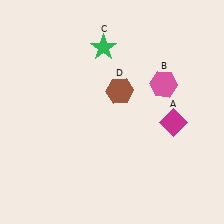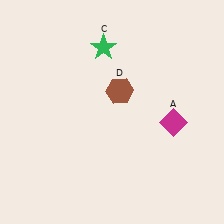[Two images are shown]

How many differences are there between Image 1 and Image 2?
There is 1 difference between the two images.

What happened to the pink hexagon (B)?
The pink hexagon (B) was removed in Image 2. It was in the top-right area of Image 1.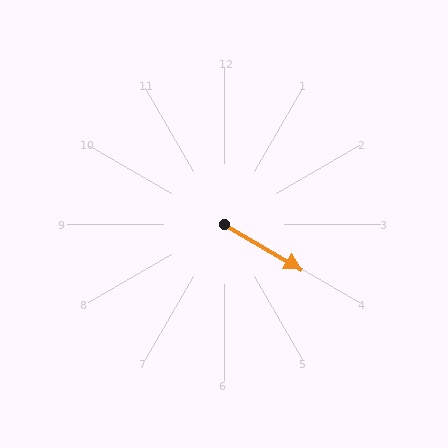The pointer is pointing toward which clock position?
Roughly 4 o'clock.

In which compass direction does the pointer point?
Southeast.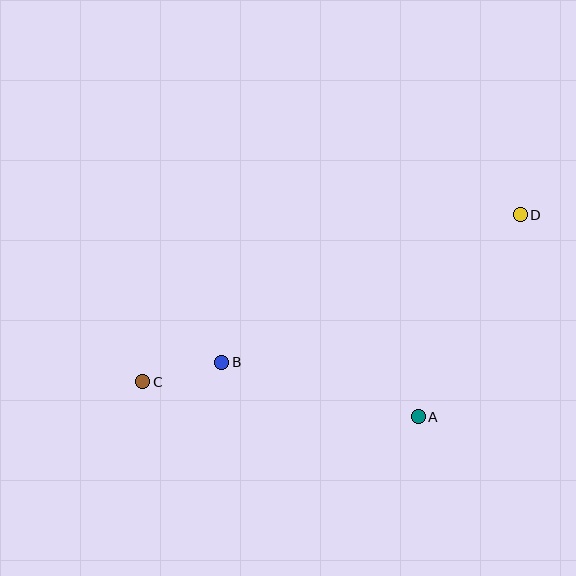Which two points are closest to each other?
Points B and C are closest to each other.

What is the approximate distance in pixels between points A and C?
The distance between A and C is approximately 278 pixels.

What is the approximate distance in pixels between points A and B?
The distance between A and B is approximately 204 pixels.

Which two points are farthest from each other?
Points C and D are farthest from each other.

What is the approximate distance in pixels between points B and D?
The distance between B and D is approximately 333 pixels.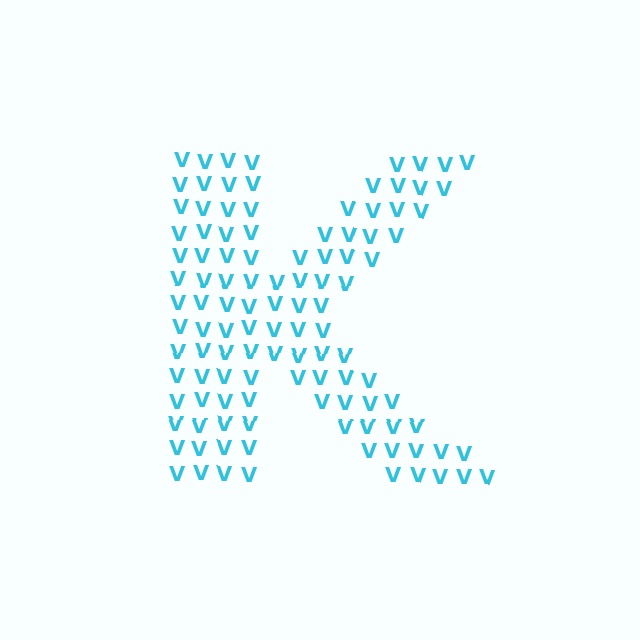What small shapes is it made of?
It is made of small letter V's.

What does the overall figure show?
The overall figure shows the letter K.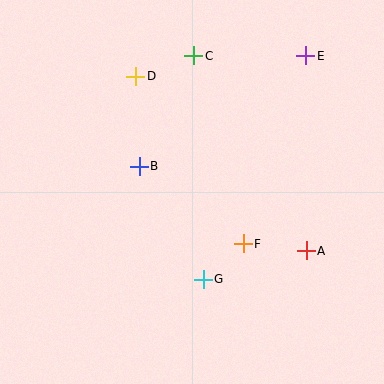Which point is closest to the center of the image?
Point B at (139, 166) is closest to the center.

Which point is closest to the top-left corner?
Point D is closest to the top-left corner.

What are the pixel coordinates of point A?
Point A is at (306, 251).